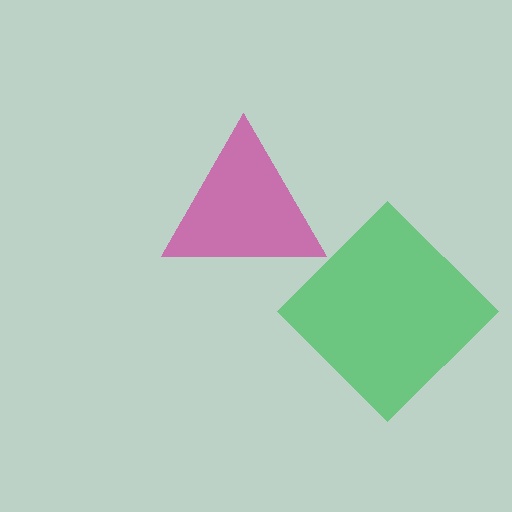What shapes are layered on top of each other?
The layered shapes are: a green diamond, a magenta triangle.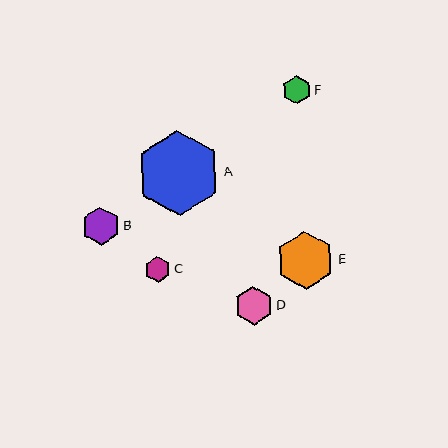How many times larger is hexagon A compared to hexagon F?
Hexagon A is approximately 3.0 times the size of hexagon F.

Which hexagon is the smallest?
Hexagon C is the smallest with a size of approximately 26 pixels.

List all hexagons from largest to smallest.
From largest to smallest: A, E, D, B, F, C.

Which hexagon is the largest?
Hexagon A is the largest with a size of approximately 84 pixels.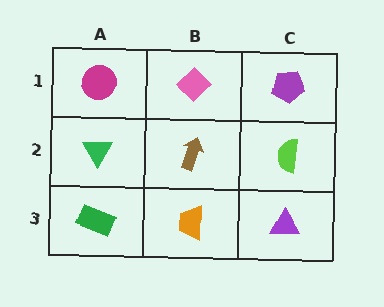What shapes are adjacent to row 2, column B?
A pink diamond (row 1, column B), an orange trapezoid (row 3, column B), a green triangle (row 2, column A), a lime semicircle (row 2, column C).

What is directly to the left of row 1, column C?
A pink diamond.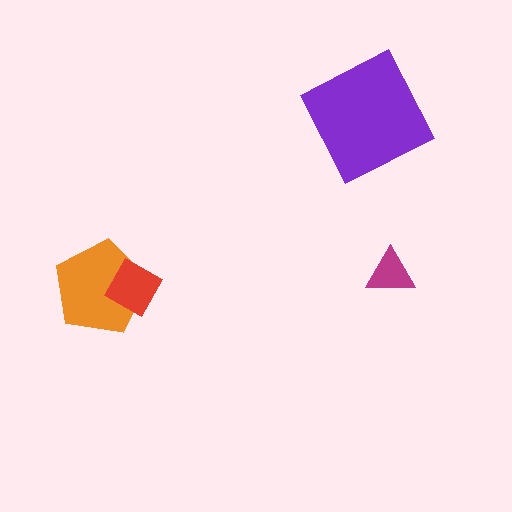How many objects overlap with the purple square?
0 objects overlap with the purple square.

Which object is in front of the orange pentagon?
The red diamond is in front of the orange pentagon.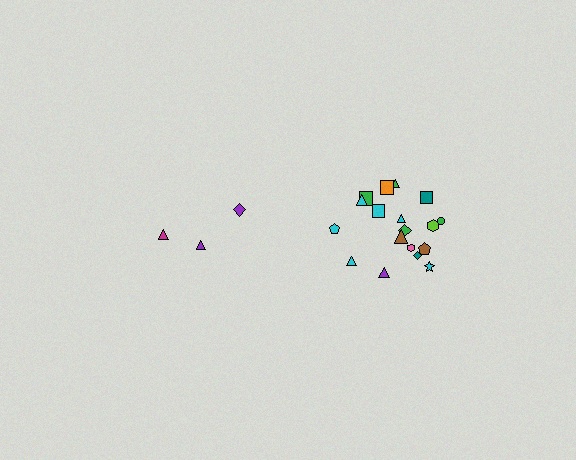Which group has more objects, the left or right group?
The right group.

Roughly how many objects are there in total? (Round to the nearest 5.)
Roughly 20 objects in total.